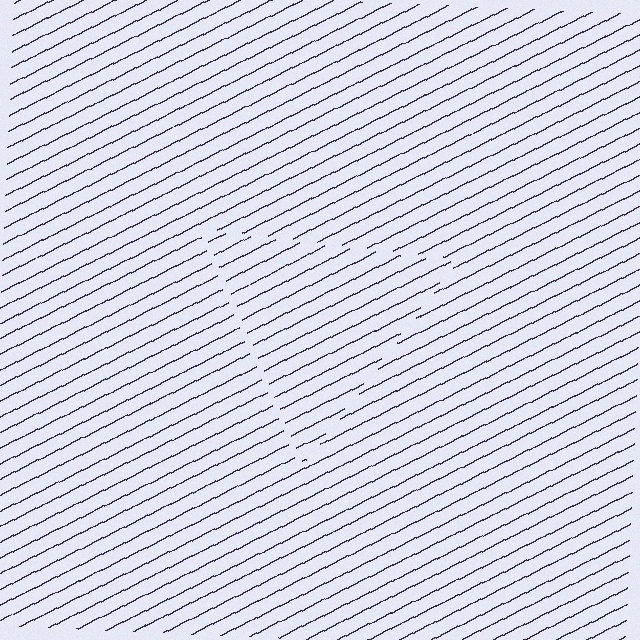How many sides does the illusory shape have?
3 sides — the line-ends trace a triangle.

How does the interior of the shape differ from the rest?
The interior of the shape contains the same grating, shifted by half a period — the contour is defined by the phase discontinuity where line-ends from the inner and outer gratings abut.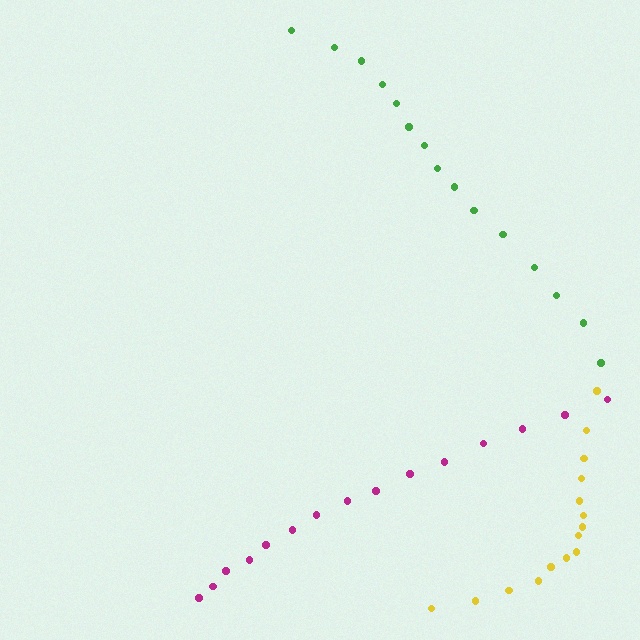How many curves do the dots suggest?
There are 3 distinct paths.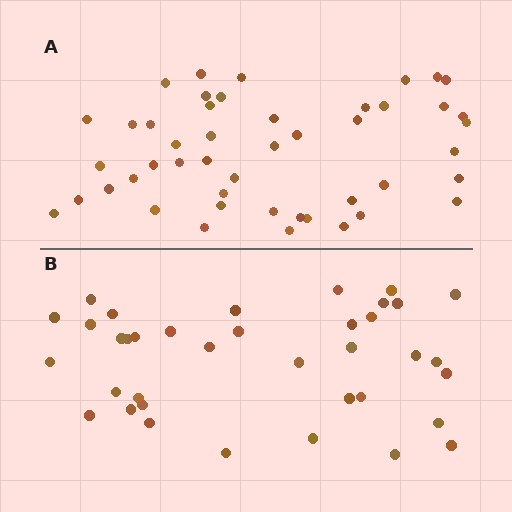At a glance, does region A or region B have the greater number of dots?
Region A (the top region) has more dots.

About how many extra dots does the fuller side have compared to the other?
Region A has roughly 10 or so more dots than region B.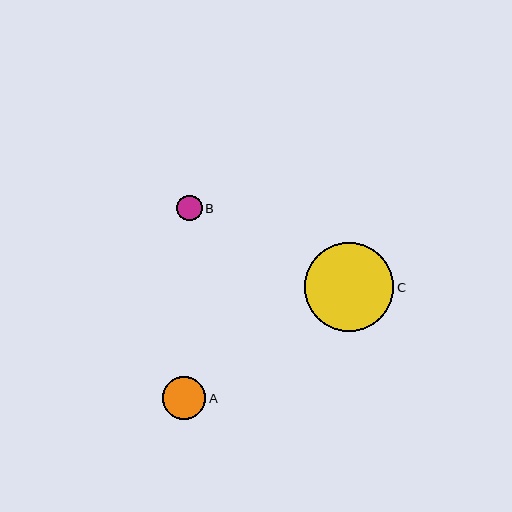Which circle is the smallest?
Circle B is the smallest with a size of approximately 26 pixels.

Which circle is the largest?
Circle C is the largest with a size of approximately 89 pixels.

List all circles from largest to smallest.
From largest to smallest: C, A, B.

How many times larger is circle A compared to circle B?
Circle A is approximately 1.7 times the size of circle B.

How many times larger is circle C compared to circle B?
Circle C is approximately 3.4 times the size of circle B.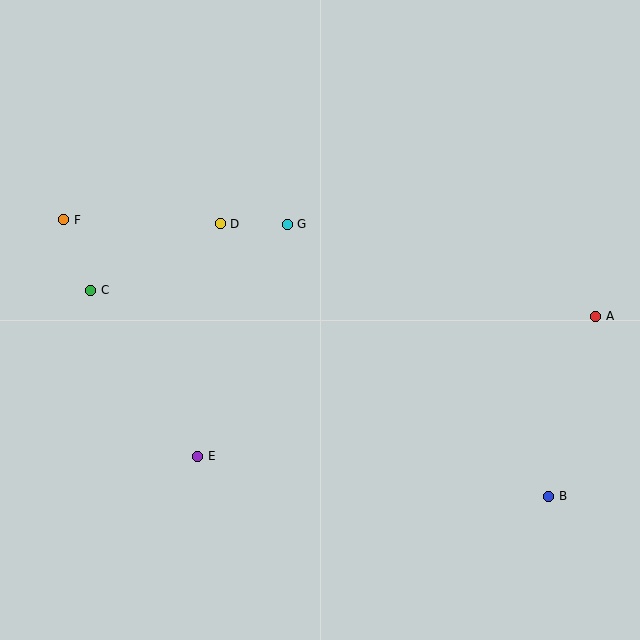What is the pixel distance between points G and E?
The distance between G and E is 248 pixels.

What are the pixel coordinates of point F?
Point F is at (64, 220).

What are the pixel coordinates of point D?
Point D is at (220, 224).